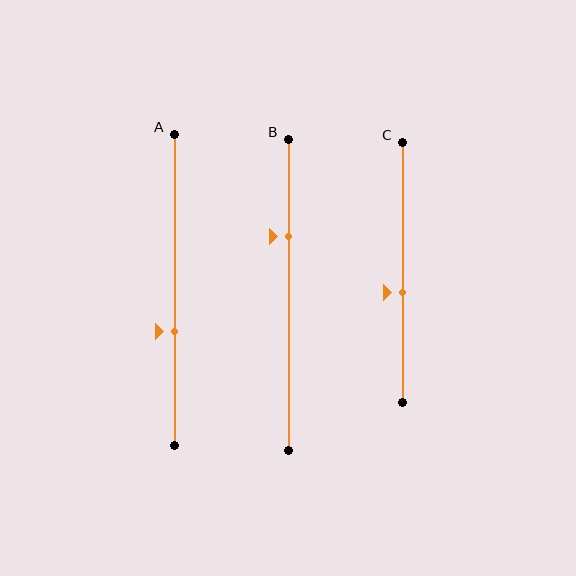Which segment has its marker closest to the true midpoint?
Segment C has its marker closest to the true midpoint.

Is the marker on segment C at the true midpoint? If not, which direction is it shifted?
No, the marker on segment C is shifted downward by about 8% of the segment length.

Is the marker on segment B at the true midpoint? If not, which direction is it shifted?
No, the marker on segment B is shifted upward by about 19% of the segment length.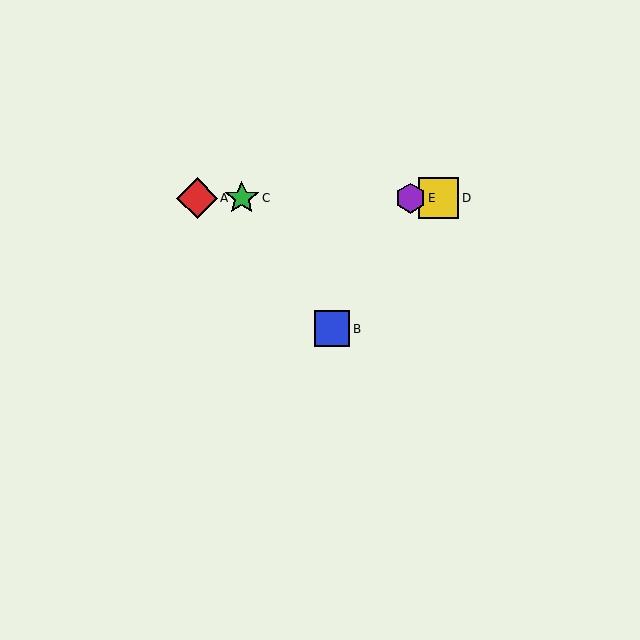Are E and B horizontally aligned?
No, E is at y≈198 and B is at y≈329.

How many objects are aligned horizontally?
4 objects (A, C, D, E) are aligned horizontally.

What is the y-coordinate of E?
Object E is at y≈198.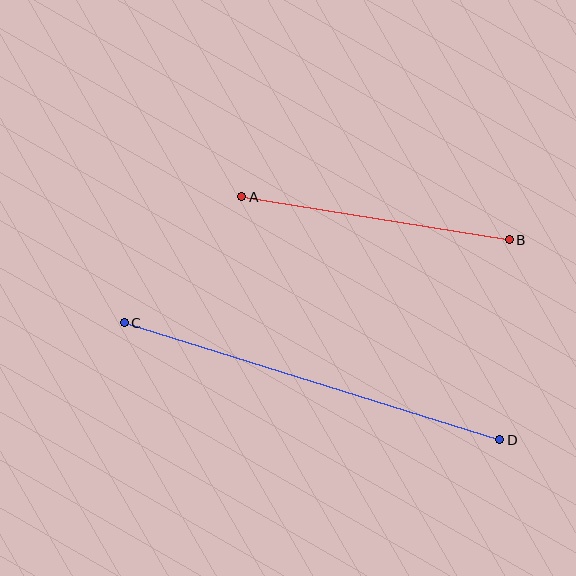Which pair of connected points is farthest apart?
Points C and D are farthest apart.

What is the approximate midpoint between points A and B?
The midpoint is at approximately (375, 218) pixels.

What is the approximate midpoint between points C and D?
The midpoint is at approximately (312, 381) pixels.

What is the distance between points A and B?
The distance is approximately 271 pixels.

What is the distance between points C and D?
The distance is approximately 393 pixels.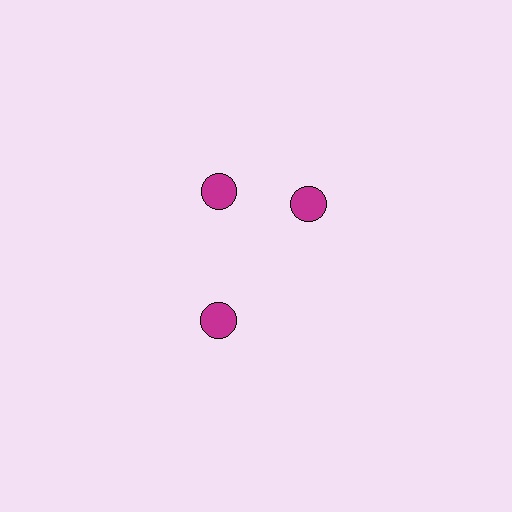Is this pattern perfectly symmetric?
No. The 3 magenta circles are arranged in a ring, but one element near the 3 o'clock position is rotated out of alignment along the ring, breaking the 3-fold rotational symmetry.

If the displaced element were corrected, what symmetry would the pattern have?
It would have 3-fold rotational symmetry — the pattern would map onto itself every 120 degrees.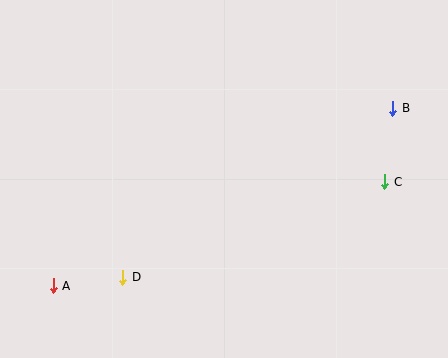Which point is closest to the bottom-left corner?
Point A is closest to the bottom-left corner.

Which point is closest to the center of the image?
Point D at (123, 277) is closest to the center.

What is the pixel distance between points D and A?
The distance between D and A is 70 pixels.